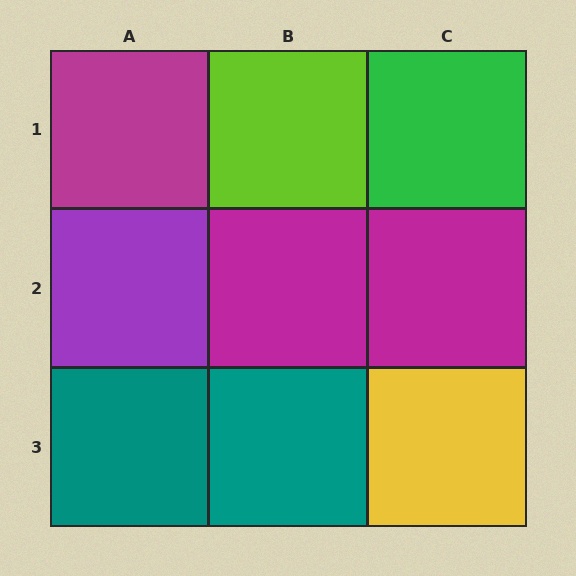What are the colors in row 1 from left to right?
Magenta, lime, green.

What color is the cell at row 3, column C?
Yellow.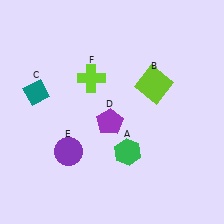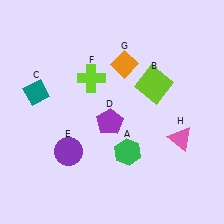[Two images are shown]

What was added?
An orange diamond (G), a pink triangle (H) were added in Image 2.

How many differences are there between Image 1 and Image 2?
There are 2 differences between the two images.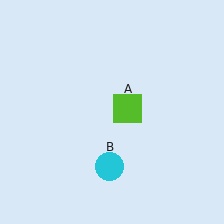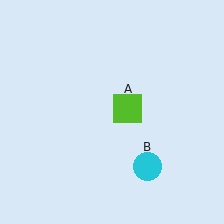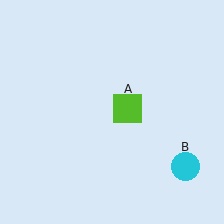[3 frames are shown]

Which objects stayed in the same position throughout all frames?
Lime square (object A) remained stationary.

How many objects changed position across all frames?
1 object changed position: cyan circle (object B).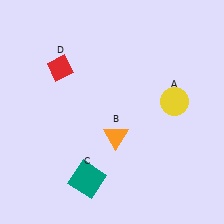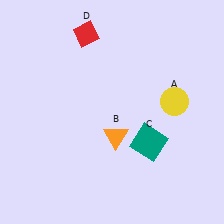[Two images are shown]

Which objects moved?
The objects that moved are: the teal square (C), the red diamond (D).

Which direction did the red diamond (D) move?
The red diamond (D) moved up.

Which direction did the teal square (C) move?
The teal square (C) moved right.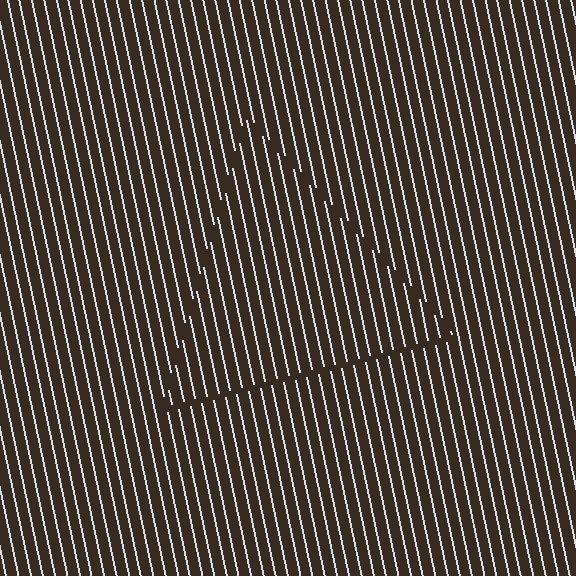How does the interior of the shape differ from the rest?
The interior of the shape contains the same grating, shifted by half a period — the contour is defined by the phase discontinuity where line-ends from the inner and outer gratings abut.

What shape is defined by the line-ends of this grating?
An illusory triangle. The interior of the shape contains the same grating, shifted by half a period — the contour is defined by the phase discontinuity where line-ends from the inner and outer gratings abut.